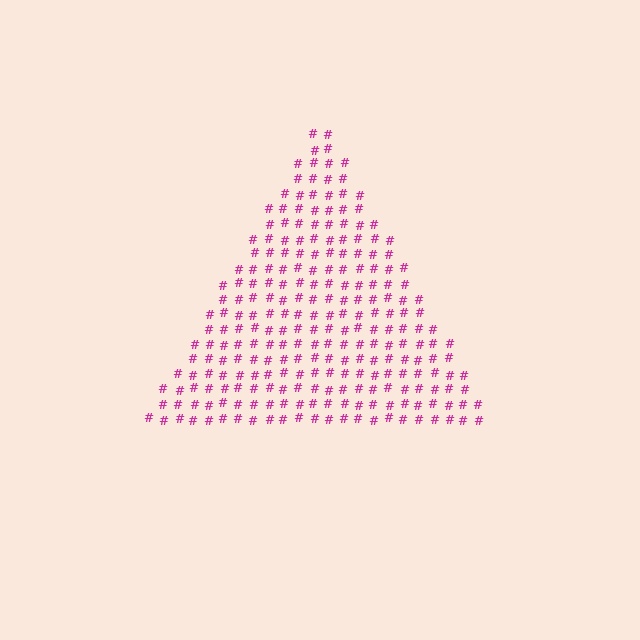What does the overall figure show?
The overall figure shows a triangle.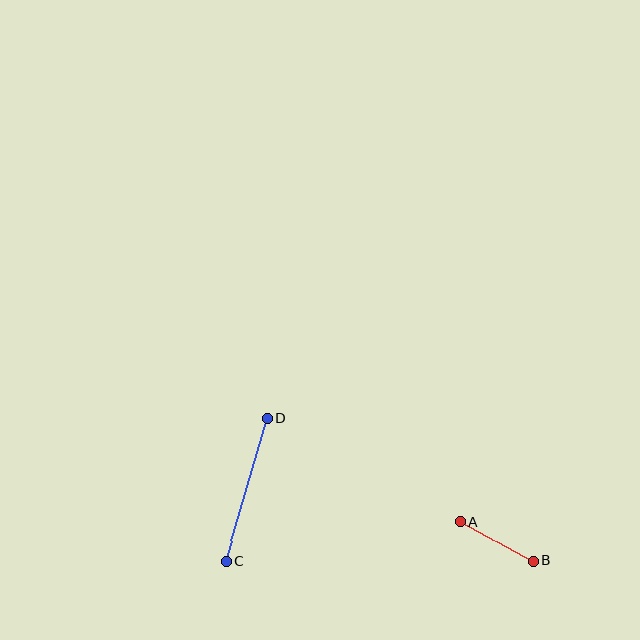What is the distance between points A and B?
The distance is approximately 82 pixels.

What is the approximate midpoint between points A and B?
The midpoint is at approximately (497, 541) pixels.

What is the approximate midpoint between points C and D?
The midpoint is at approximately (247, 490) pixels.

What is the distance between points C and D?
The distance is approximately 149 pixels.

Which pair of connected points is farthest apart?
Points C and D are farthest apart.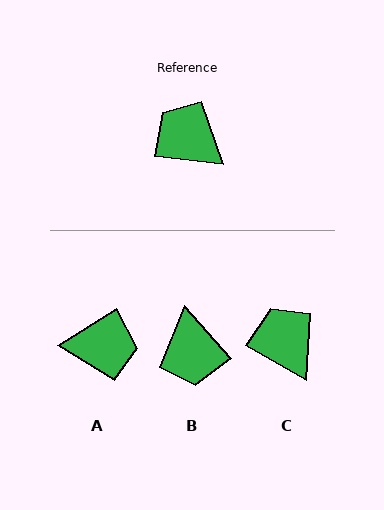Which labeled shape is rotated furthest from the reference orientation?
A, about 141 degrees away.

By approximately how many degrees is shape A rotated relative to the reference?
Approximately 141 degrees clockwise.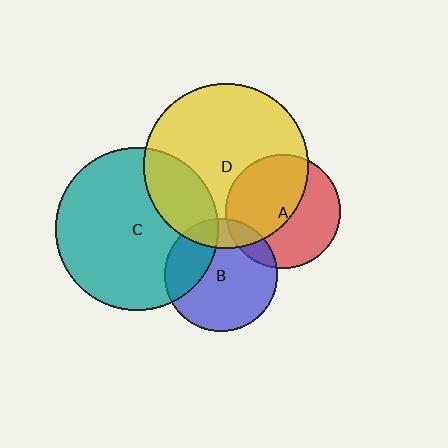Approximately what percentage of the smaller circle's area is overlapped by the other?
Approximately 30%.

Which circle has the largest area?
Circle D (yellow).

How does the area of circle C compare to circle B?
Approximately 2.1 times.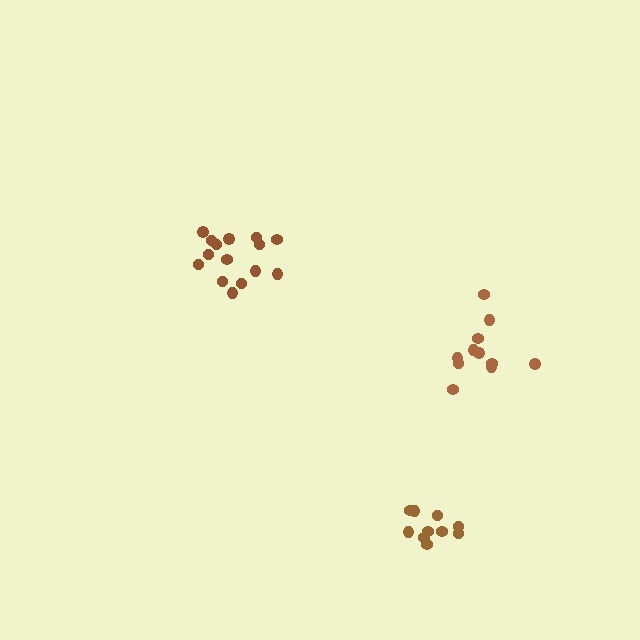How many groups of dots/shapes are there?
There are 3 groups.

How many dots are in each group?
Group 1: 11 dots, Group 2: 15 dots, Group 3: 10 dots (36 total).